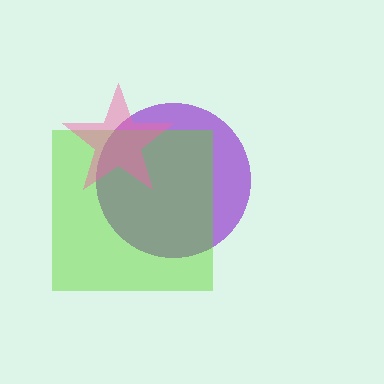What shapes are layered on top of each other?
The layered shapes are: a purple circle, a lime square, a pink star.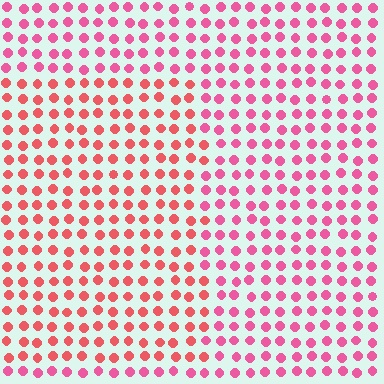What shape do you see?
I see a rectangle.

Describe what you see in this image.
The image is filled with small pink elements in a uniform arrangement. A rectangle-shaped region is visible where the elements are tinted to a slightly different hue, forming a subtle color boundary.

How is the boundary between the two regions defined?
The boundary is defined purely by a slight shift in hue (about 26 degrees). Spacing, size, and orientation are identical on both sides.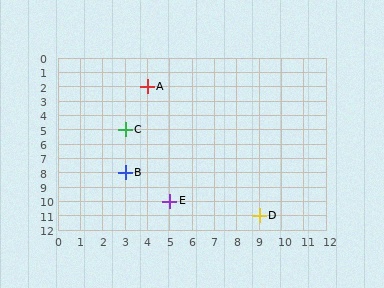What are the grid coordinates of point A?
Point A is at grid coordinates (4, 2).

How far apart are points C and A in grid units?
Points C and A are 1 column and 3 rows apart (about 3.2 grid units diagonally).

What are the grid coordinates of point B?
Point B is at grid coordinates (3, 8).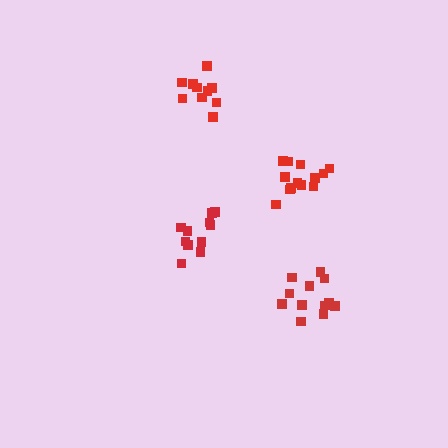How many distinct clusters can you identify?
There are 4 distinct clusters.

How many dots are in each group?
Group 1: 10 dots, Group 2: 12 dots, Group 3: 13 dots, Group 4: 12 dots (47 total).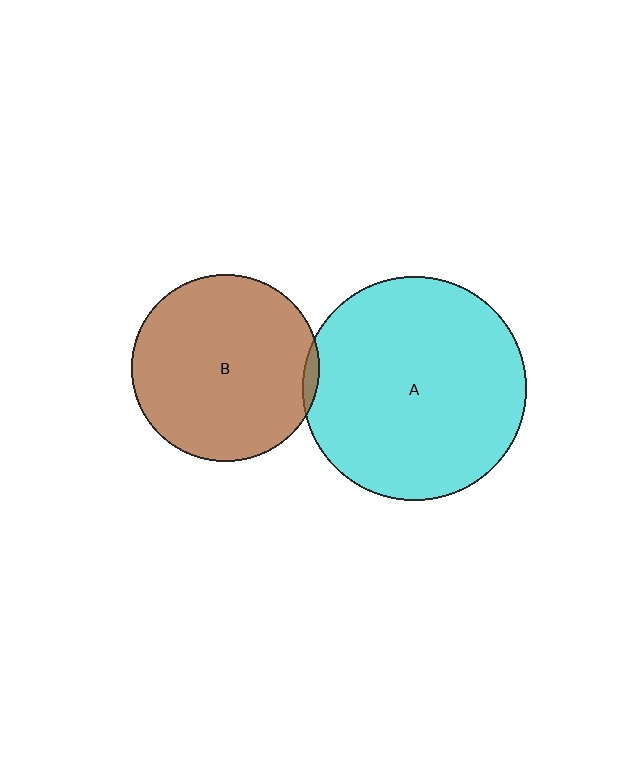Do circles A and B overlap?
Yes.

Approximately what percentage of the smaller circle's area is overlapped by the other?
Approximately 5%.